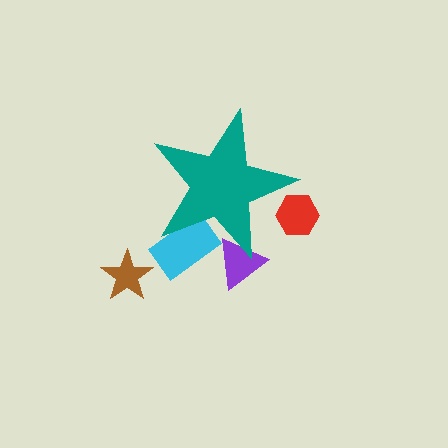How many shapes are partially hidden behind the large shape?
3 shapes are partially hidden.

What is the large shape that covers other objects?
A teal star.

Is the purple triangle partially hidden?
Yes, the purple triangle is partially hidden behind the teal star.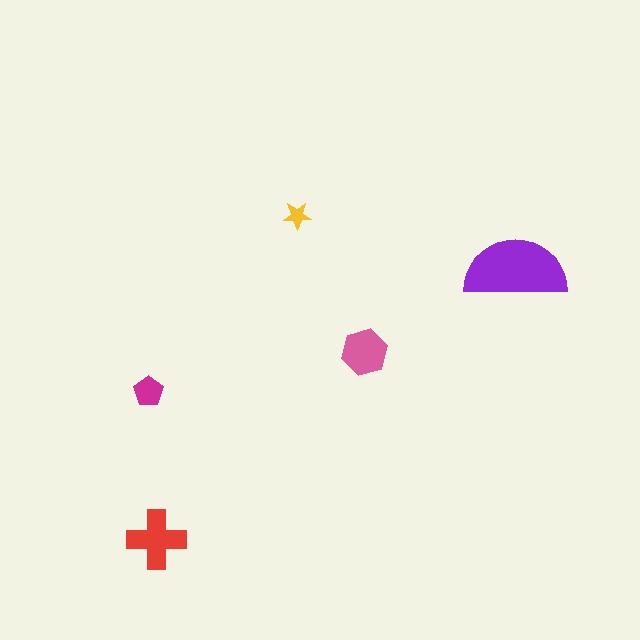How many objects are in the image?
There are 5 objects in the image.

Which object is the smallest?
The yellow star.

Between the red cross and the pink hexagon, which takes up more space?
The red cross.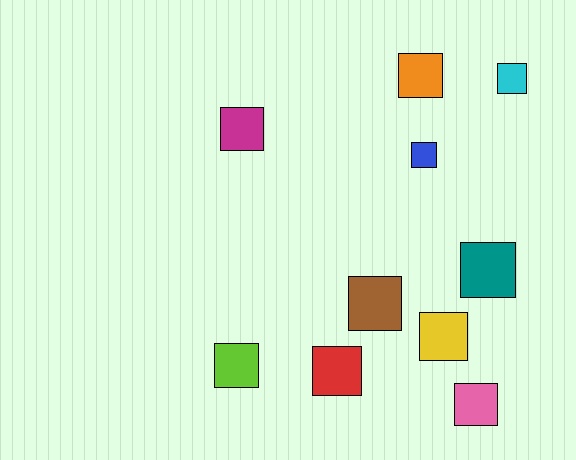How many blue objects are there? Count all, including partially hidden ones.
There is 1 blue object.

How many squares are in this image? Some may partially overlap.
There are 10 squares.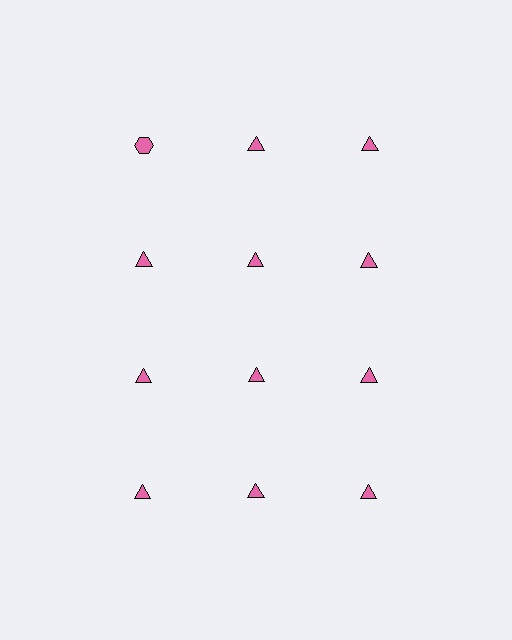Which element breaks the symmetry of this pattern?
The pink hexagon in the top row, leftmost column breaks the symmetry. All other shapes are pink triangles.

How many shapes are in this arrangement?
There are 12 shapes arranged in a grid pattern.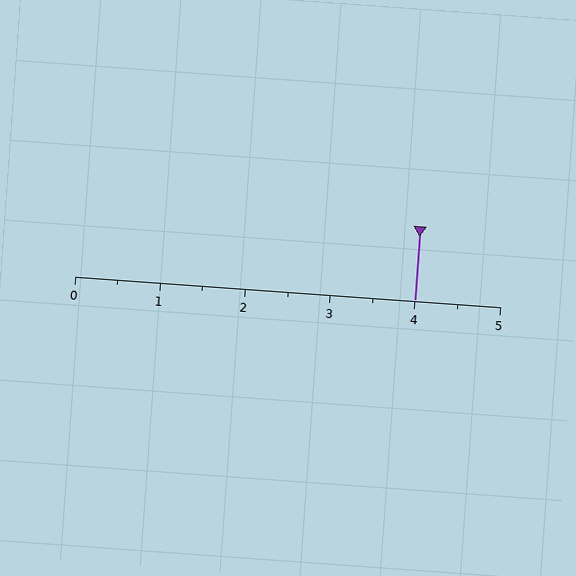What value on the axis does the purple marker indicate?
The marker indicates approximately 4.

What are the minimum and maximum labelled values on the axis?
The axis runs from 0 to 5.